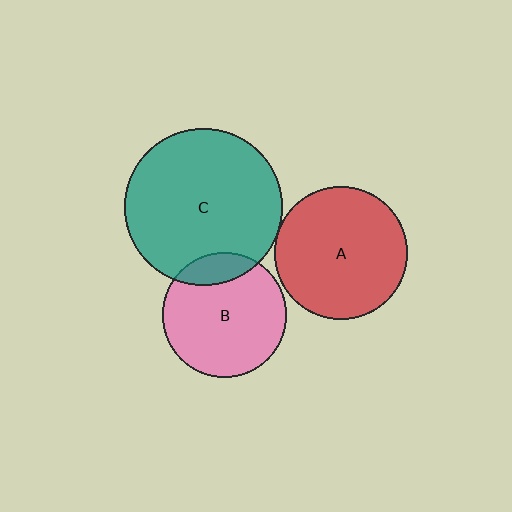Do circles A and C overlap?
Yes.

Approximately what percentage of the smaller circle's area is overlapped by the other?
Approximately 5%.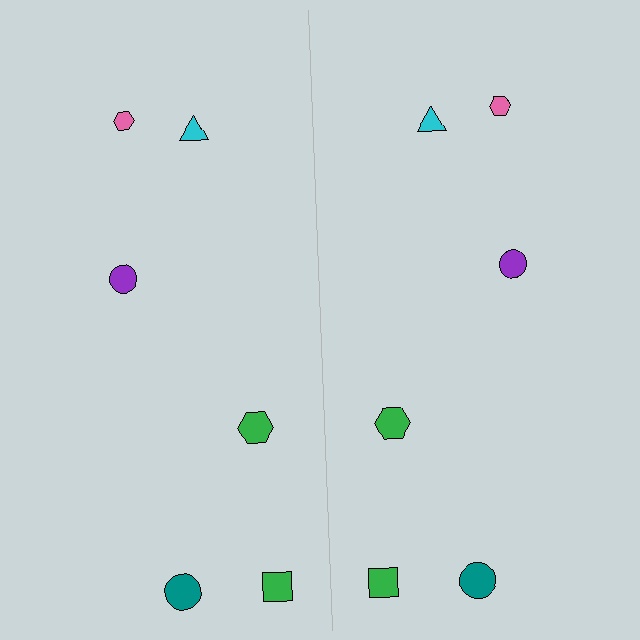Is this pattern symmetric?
Yes, this pattern has bilateral (reflection) symmetry.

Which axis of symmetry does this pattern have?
The pattern has a vertical axis of symmetry running through the center of the image.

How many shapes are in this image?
There are 12 shapes in this image.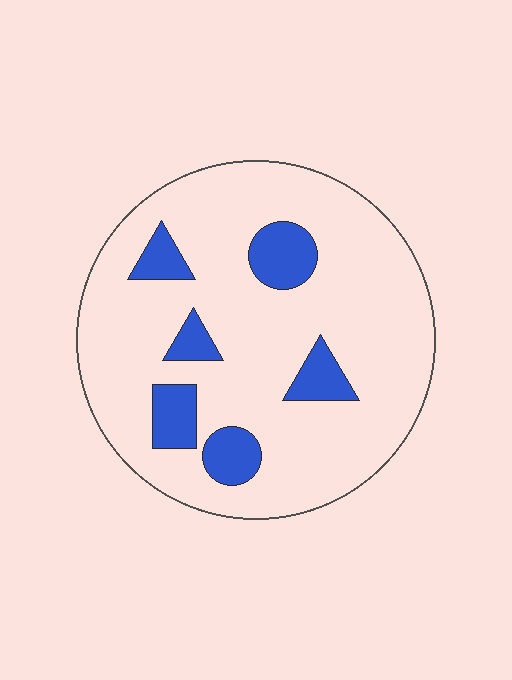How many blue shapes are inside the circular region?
6.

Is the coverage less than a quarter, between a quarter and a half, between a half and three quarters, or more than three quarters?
Less than a quarter.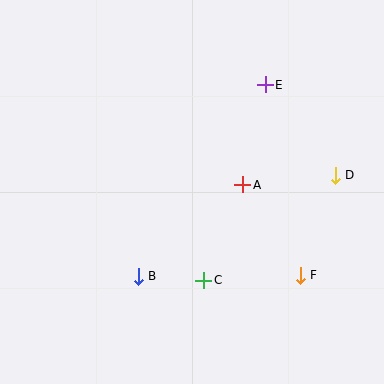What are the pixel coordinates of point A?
Point A is at (243, 185).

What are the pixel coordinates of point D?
Point D is at (335, 175).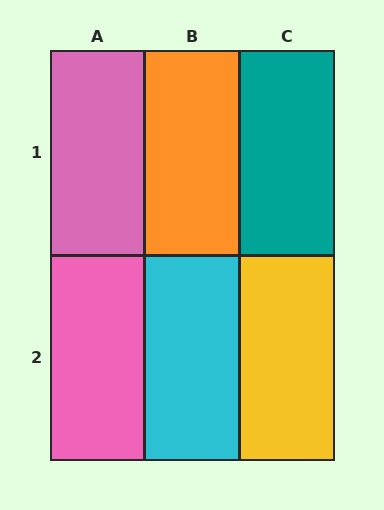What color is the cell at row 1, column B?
Orange.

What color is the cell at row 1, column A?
Pink.